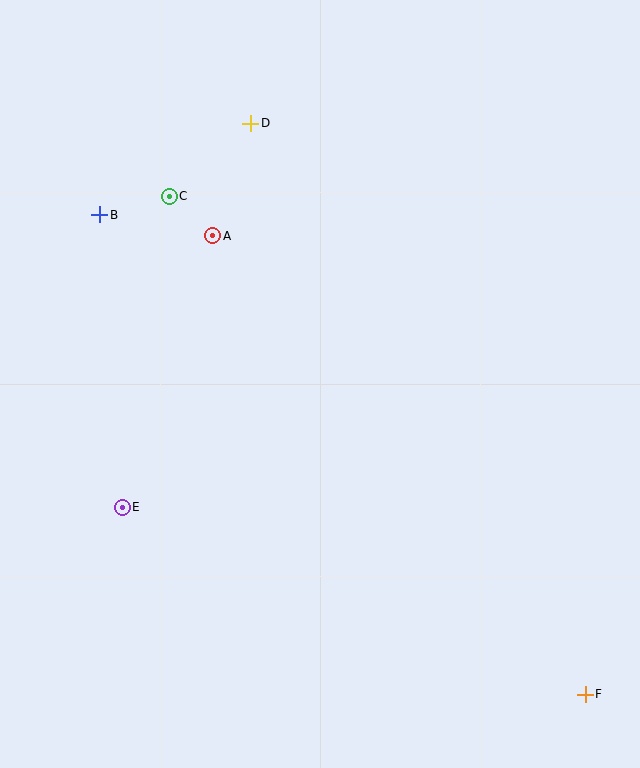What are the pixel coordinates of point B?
Point B is at (100, 215).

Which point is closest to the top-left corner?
Point B is closest to the top-left corner.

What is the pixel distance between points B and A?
The distance between B and A is 115 pixels.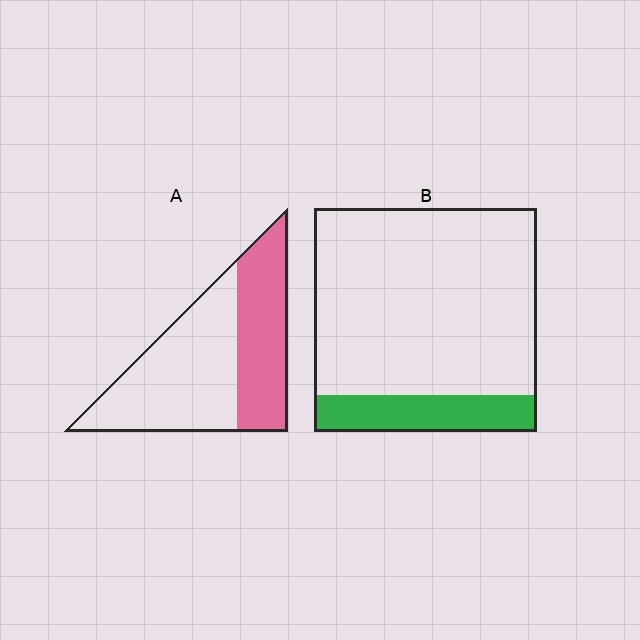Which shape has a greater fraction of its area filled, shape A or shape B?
Shape A.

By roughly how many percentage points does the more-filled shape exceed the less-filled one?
By roughly 25 percentage points (A over B).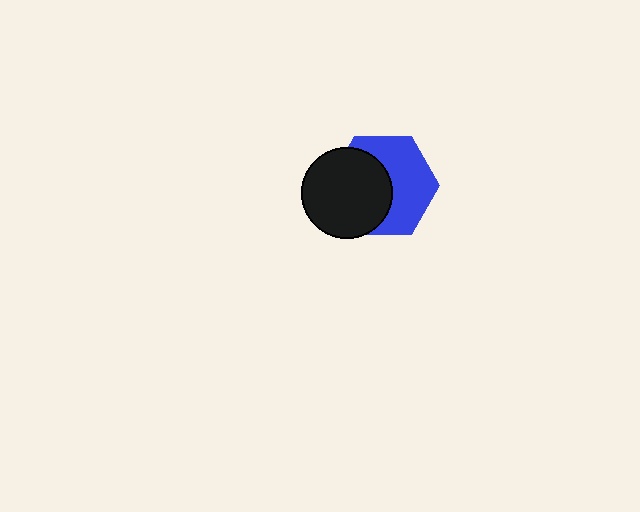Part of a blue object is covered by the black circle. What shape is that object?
It is a hexagon.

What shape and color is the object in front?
The object in front is a black circle.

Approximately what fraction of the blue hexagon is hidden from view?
Roughly 47% of the blue hexagon is hidden behind the black circle.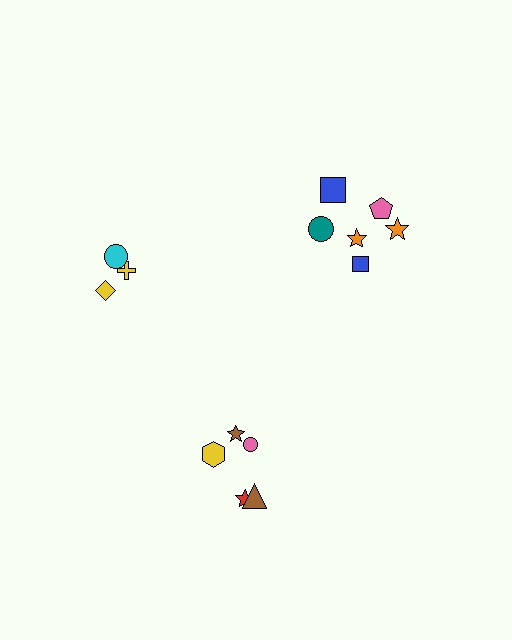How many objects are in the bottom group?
There are 5 objects.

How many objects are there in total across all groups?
There are 14 objects.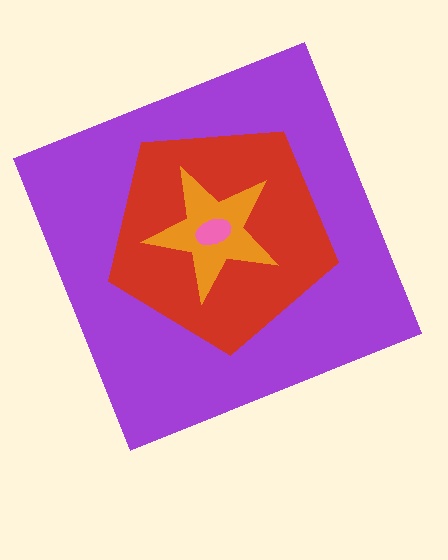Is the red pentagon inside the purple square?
Yes.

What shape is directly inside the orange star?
The pink ellipse.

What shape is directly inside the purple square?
The red pentagon.